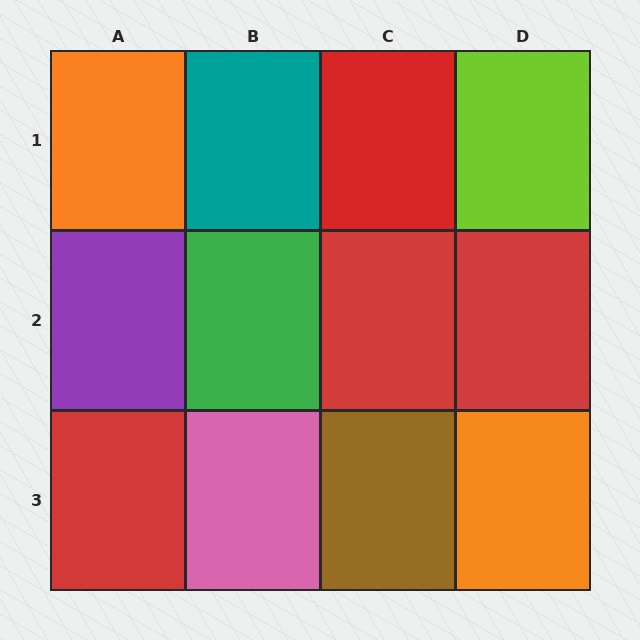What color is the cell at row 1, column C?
Red.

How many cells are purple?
1 cell is purple.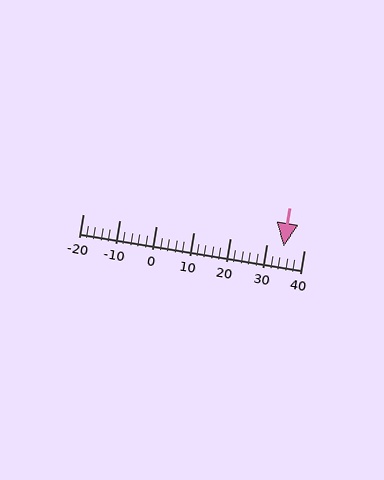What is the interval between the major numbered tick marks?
The major tick marks are spaced 10 units apart.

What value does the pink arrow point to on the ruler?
The pink arrow points to approximately 34.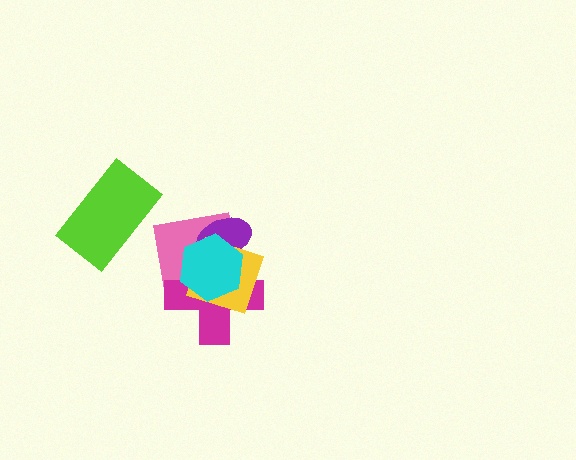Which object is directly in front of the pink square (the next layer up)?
The purple ellipse is directly in front of the pink square.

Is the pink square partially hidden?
Yes, it is partially covered by another shape.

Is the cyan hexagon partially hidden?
No, no other shape covers it.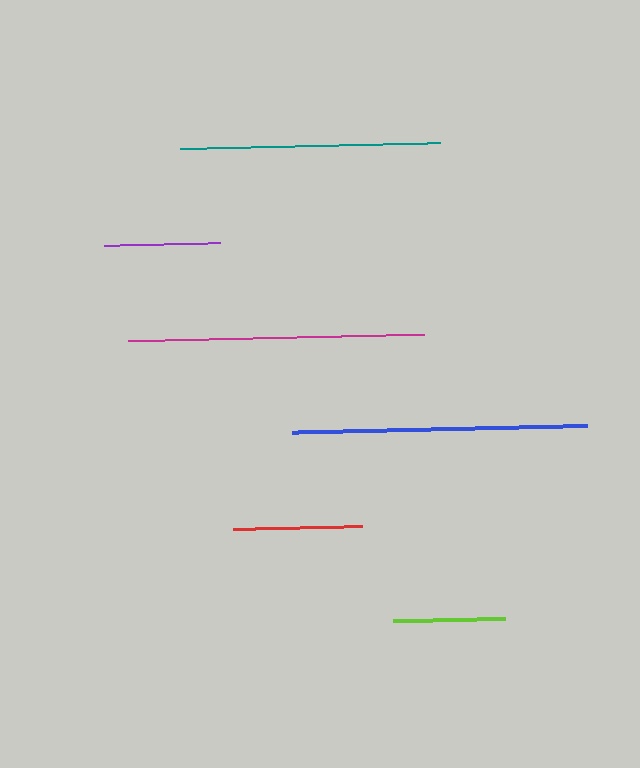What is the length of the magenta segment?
The magenta segment is approximately 295 pixels long.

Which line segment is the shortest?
The lime line is the shortest at approximately 112 pixels.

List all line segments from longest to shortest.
From longest to shortest: magenta, blue, teal, red, purple, lime.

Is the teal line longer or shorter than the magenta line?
The magenta line is longer than the teal line.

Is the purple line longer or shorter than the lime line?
The purple line is longer than the lime line.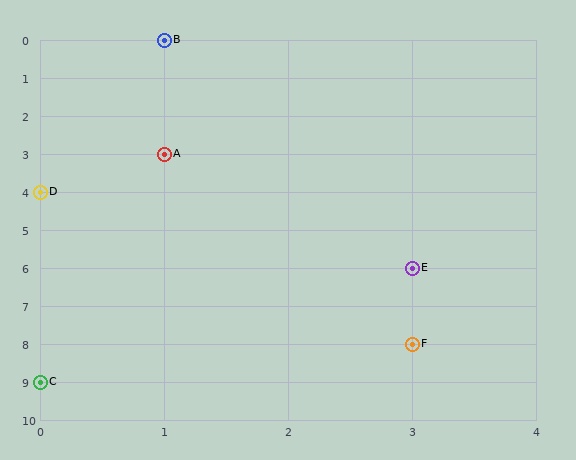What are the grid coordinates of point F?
Point F is at grid coordinates (3, 8).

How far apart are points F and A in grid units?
Points F and A are 2 columns and 5 rows apart (about 5.4 grid units diagonally).